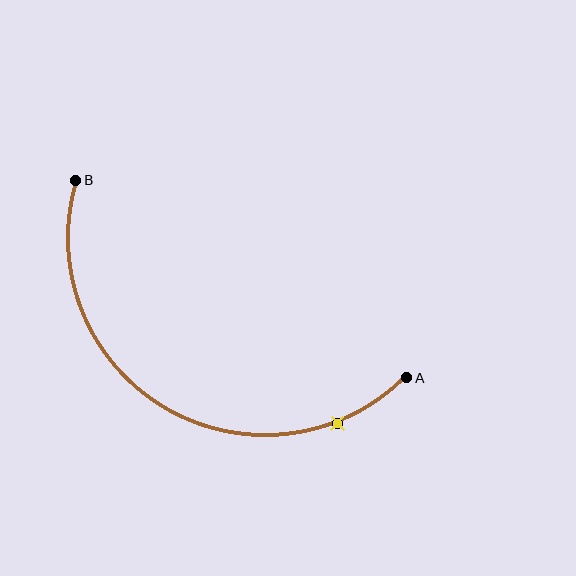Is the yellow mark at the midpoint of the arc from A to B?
No. The yellow mark lies on the arc but is closer to endpoint A. The arc midpoint would be at the point on the curve equidistant along the arc from both A and B.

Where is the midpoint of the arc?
The arc midpoint is the point on the curve farthest from the straight line joining A and B. It sits below that line.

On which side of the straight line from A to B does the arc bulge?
The arc bulges below the straight line connecting A and B.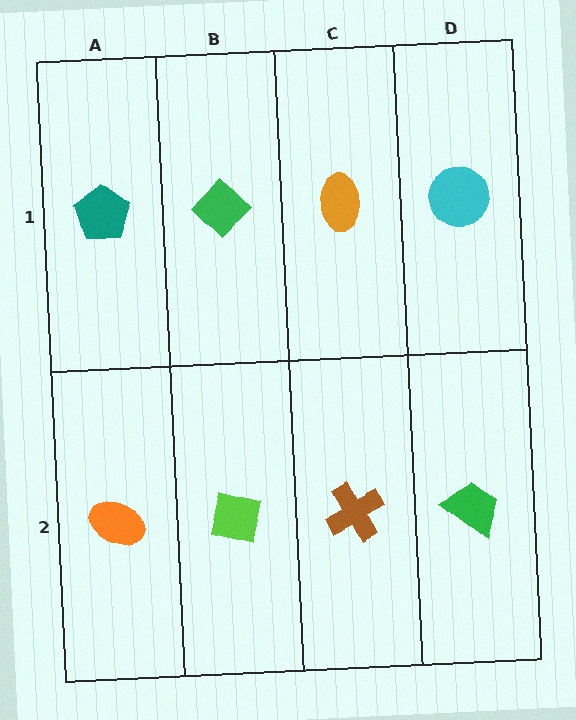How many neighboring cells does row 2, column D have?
2.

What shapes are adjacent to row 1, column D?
A green trapezoid (row 2, column D), an orange ellipse (row 1, column C).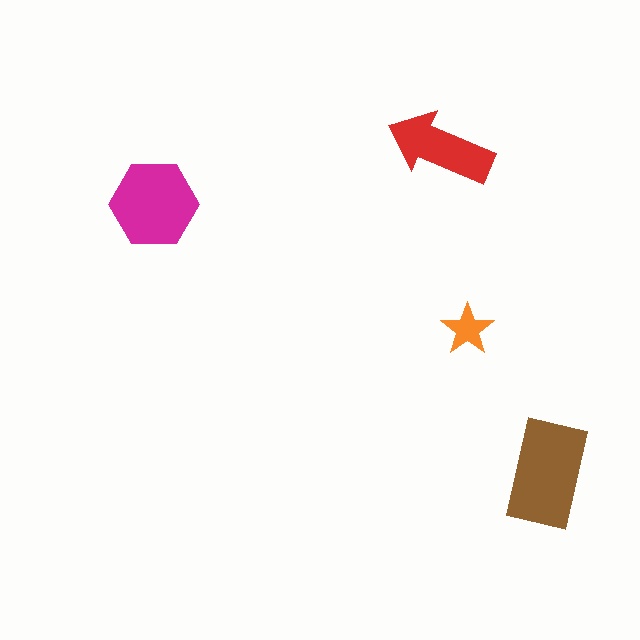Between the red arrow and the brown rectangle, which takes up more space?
The brown rectangle.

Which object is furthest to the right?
The brown rectangle is rightmost.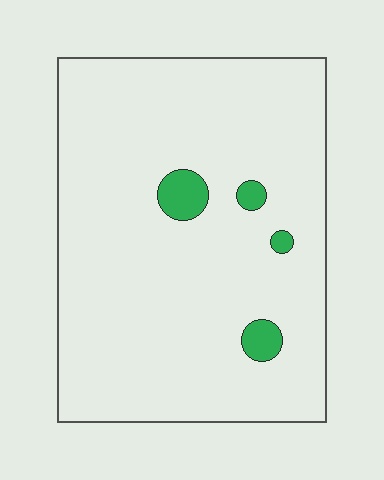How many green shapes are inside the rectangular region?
4.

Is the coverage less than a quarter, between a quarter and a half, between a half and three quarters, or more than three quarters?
Less than a quarter.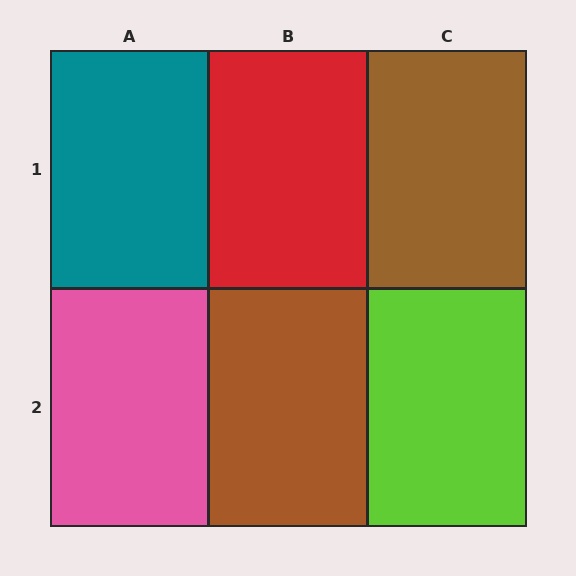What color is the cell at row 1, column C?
Brown.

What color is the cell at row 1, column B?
Red.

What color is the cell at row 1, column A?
Teal.